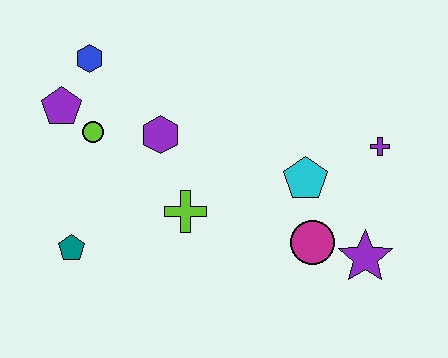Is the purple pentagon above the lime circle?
Yes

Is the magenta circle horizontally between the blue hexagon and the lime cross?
No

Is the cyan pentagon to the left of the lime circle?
No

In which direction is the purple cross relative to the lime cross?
The purple cross is to the right of the lime cross.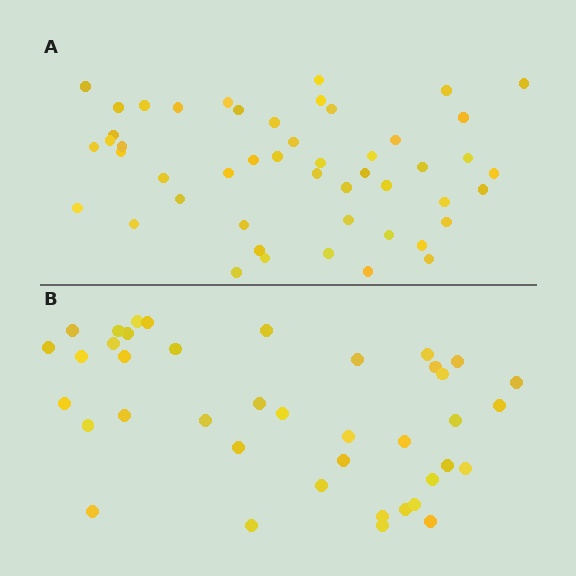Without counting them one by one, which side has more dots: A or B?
Region A (the top region) has more dots.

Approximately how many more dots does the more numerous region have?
Region A has roughly 8 or so more dots than region B.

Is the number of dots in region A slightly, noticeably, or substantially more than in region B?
Region A has only slightly more — the two regions are fairly close. The ratio is roughly 1.2 to 1.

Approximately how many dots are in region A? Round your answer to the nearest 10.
About 50 dots. (The exact count is 49, which rounds to 50.)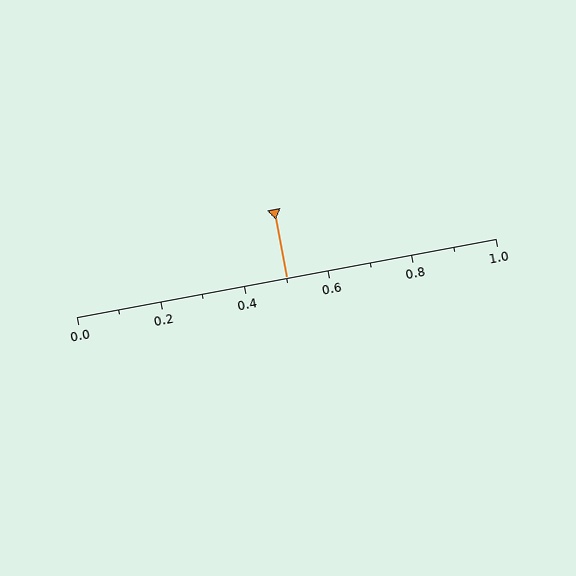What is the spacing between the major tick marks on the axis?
The major ticks are spaced 0.2 apart.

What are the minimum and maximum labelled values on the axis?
The axis runs from 0.0 to 1.0.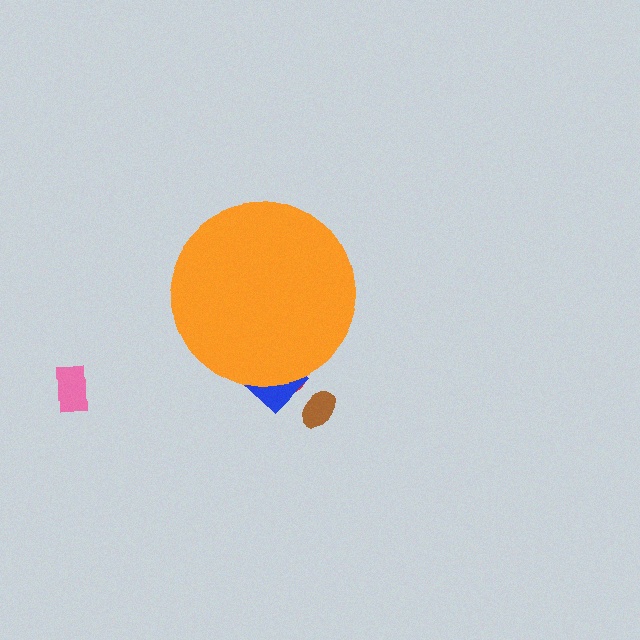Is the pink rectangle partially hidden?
No, the pink rectangle is fully visible.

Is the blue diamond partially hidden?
Yes, the blue diamond is partially hidden behind the orange circle.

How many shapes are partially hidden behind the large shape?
2 shapes are partially hidden.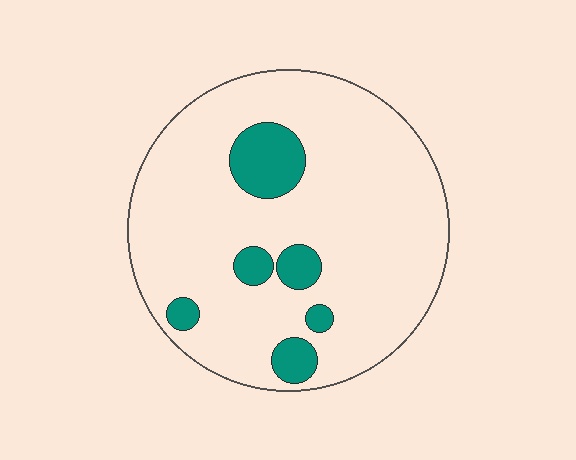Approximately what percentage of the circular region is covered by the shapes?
Approximately 15%.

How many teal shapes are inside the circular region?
6.